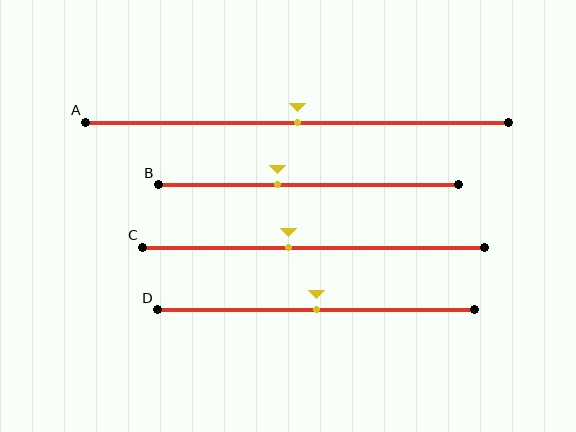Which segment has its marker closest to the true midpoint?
Segment A has its marker closest to the true midpoint.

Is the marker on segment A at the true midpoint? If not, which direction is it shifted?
Yes, the marker on segment A is at the true midpoint.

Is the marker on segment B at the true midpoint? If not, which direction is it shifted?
No, the marker on segment B is shifted to the left by about 10% of the segment length.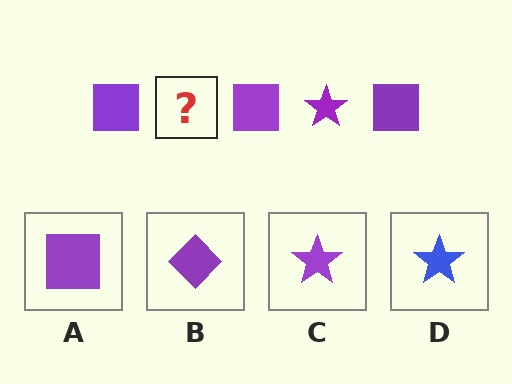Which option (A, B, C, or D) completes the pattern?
C.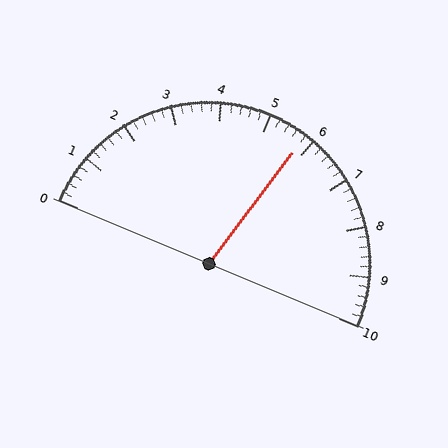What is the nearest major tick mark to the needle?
The nearest major tick mark is 6.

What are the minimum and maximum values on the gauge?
The gauge ranges from 0 to 10.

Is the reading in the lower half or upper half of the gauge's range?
The reading is in the upper half of the range (0 to 10).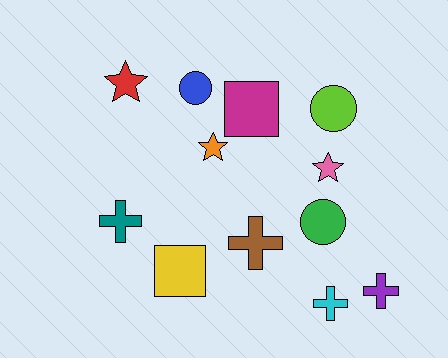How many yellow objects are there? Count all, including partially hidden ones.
There is 1 yellow object.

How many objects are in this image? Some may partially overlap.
There are 12 objects.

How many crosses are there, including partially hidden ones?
There are 4 crosses.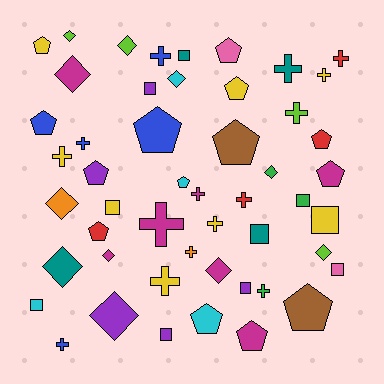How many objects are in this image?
There are 50 objects.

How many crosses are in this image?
There are 15 crosses.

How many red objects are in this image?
There are 4 red objects.